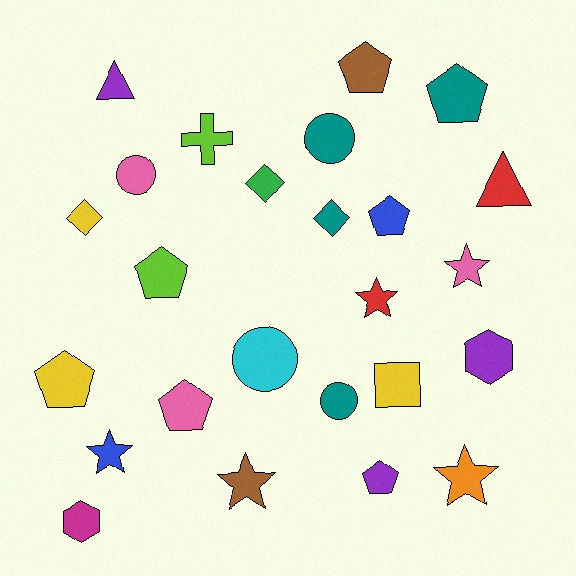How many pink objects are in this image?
There are 3 pink objects.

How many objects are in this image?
There are 25 objects.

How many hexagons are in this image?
There are 2 hexagons.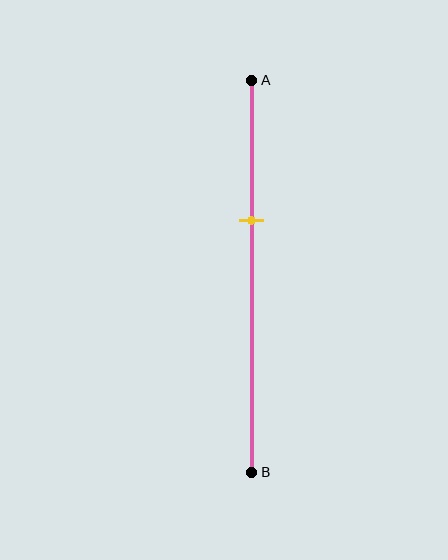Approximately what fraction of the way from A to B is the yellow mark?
The yellow mark is approximately 35% of the way from A to B.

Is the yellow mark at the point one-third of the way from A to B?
Yes, the mark is approximately at the one-third point.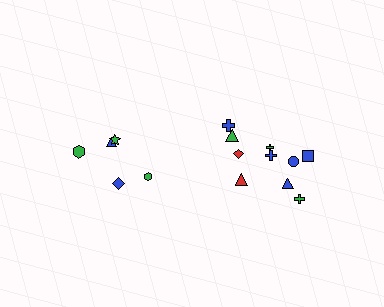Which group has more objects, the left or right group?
The right group.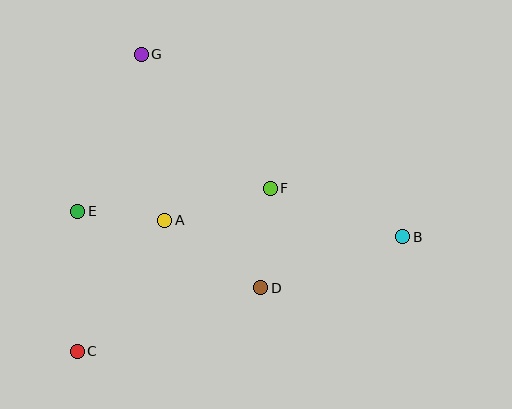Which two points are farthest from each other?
Points B and C are farthest from each other.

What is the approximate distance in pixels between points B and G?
The distance between B and G is approximately 319 pixels.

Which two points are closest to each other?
Points A and E are closest to each other.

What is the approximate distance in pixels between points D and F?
The distance between D and F is approximately 100 pixels.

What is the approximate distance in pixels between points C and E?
The distance between C and E is approximately 140 pixels.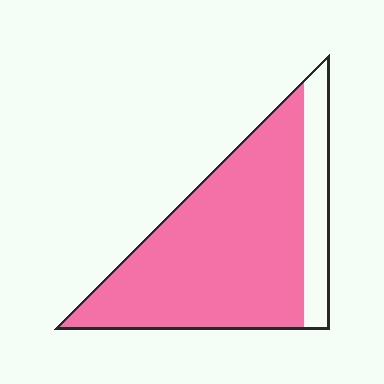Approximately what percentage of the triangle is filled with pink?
Approximately 80%.